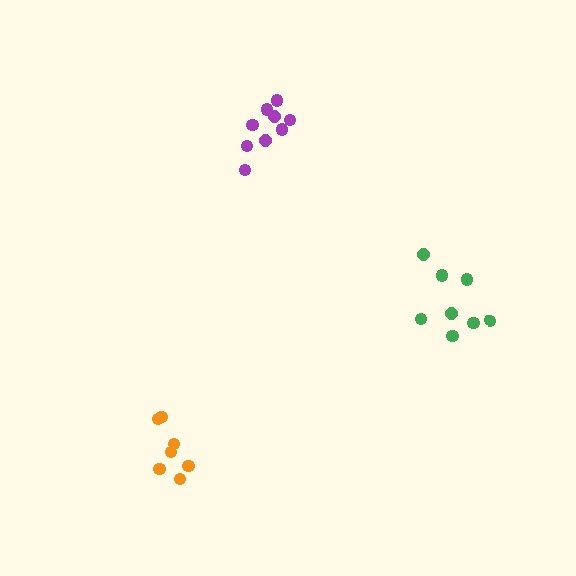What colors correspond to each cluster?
The clusters are colored: orange, purple, green.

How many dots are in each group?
Group 1: 7 dots, Group 2: 9 dots, Group 3: 8 dots (24 total).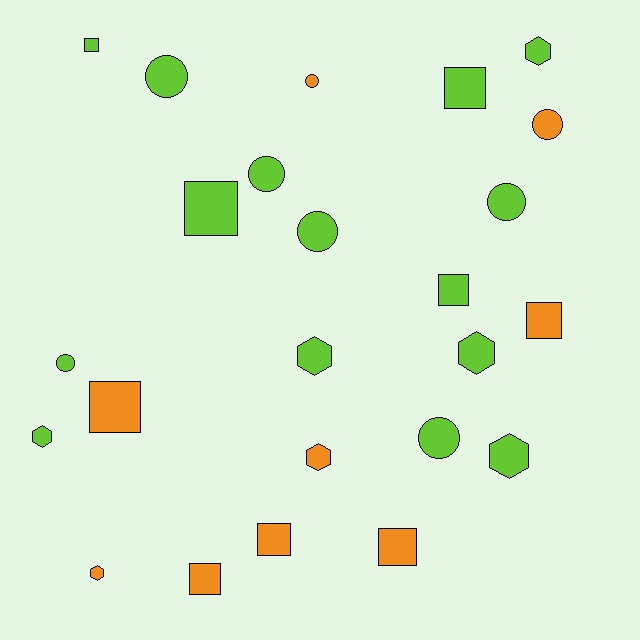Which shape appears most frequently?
Square, with 9 objects.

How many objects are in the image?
There are 24 objects.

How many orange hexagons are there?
There are 2 orange hexagons.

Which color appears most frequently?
Lime, with 15 objects.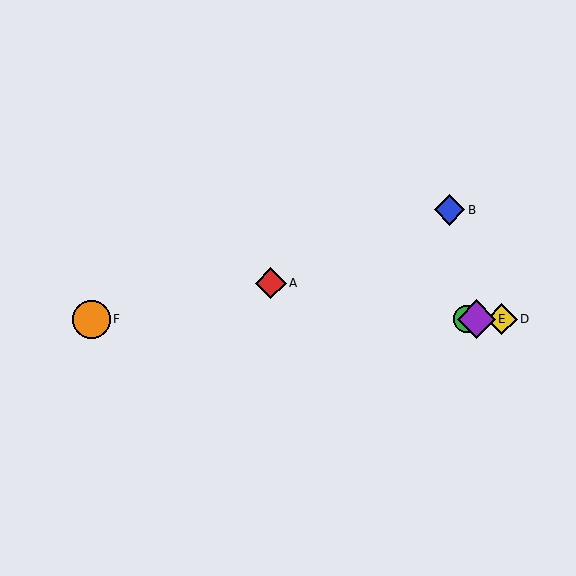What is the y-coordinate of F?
Object F is at y≈319.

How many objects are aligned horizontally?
4 objects (C, D, E, F) are aligned horizontally.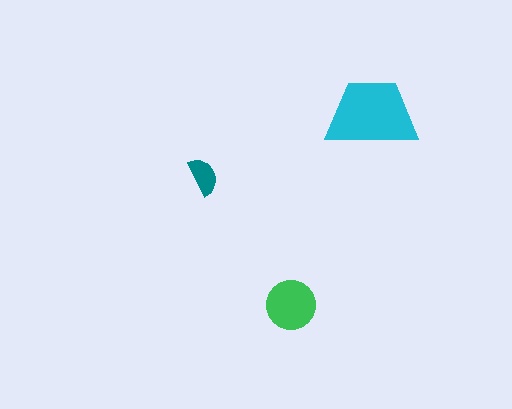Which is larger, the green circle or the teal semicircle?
The green circle.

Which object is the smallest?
The teal semicircle.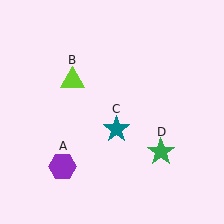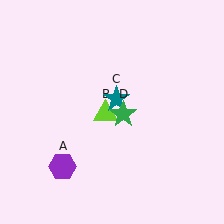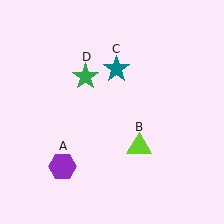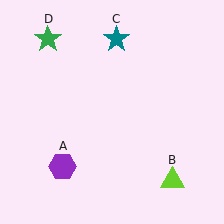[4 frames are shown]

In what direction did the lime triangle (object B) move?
The lime triangle (object B) moved down and to the right.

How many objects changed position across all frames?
3 objects changed position: lime triangle (object B), teal star (object C), green star (object D).